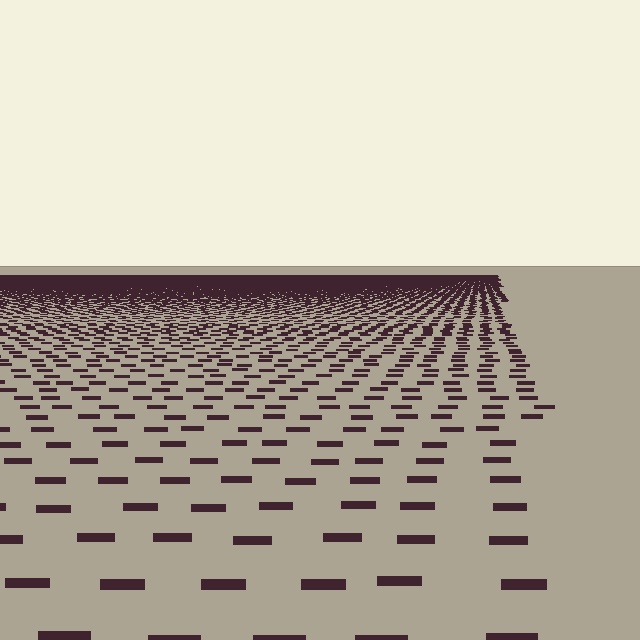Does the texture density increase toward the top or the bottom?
Density increases toward the top.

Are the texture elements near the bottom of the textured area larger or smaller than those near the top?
Larger. Near the bottom, elements are closer to the viewer and appear at a bigger on-screen size.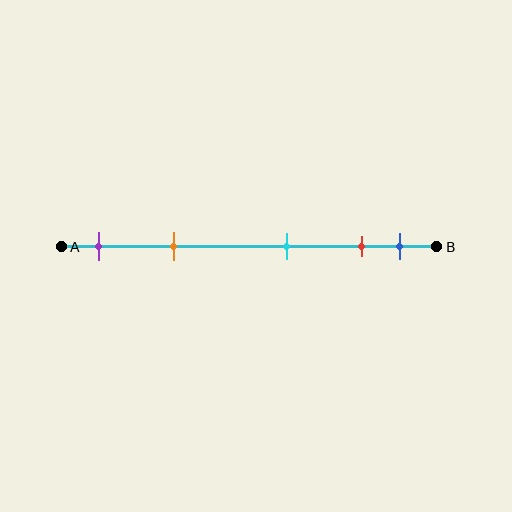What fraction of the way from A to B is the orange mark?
The orange mark is approximately 30% (0.3) of the way from A to B.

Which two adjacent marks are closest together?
The red and blue marks are the closest adjacent pair.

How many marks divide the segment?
There are 5 marks dividing the segment.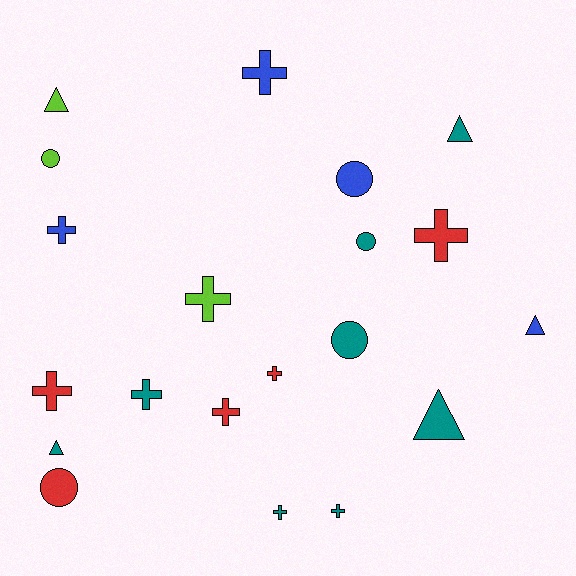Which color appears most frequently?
Teal, with 8 objects.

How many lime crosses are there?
There is 1 lime cross.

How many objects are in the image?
There are 20 objects.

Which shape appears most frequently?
Cross, with 10 objects.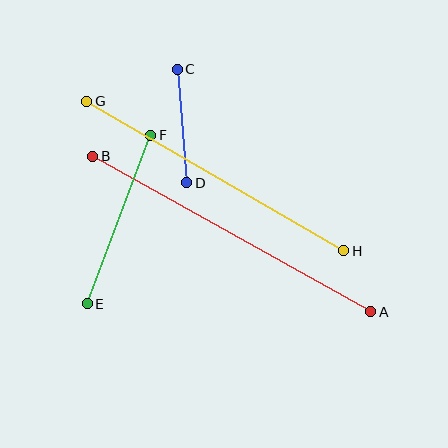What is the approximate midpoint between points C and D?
The midpoint is at approximately (182, 126) pixels.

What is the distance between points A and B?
The distance is approximately 319 pixels.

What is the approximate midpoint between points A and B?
The midpoint is at approximately (232, 234) pixels.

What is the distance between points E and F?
The distance is approximately 180 pixels.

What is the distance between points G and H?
The distance is approximately 298 pixels.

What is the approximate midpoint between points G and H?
The midpoint is at approximately (215, 176) pixels.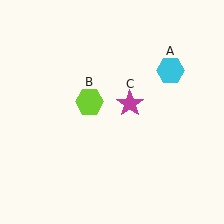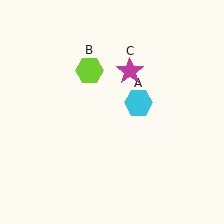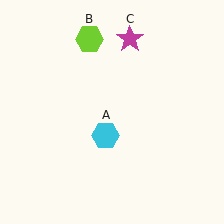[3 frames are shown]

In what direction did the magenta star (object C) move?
The magenta star (object C) moved up.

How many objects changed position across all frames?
3 objects changed position: cyan hexagon (object A), lime hexagon (object B), magenta star (object C).